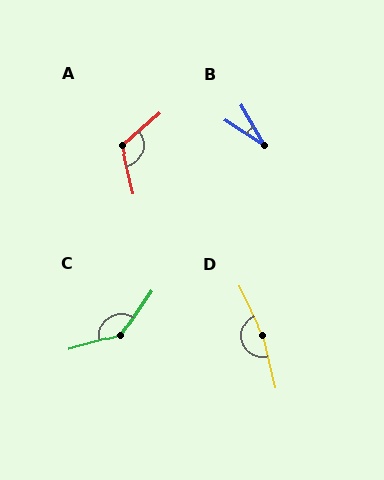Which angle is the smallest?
B, at approximately 28 degrees.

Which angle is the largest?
D, at approximately 168 degrees.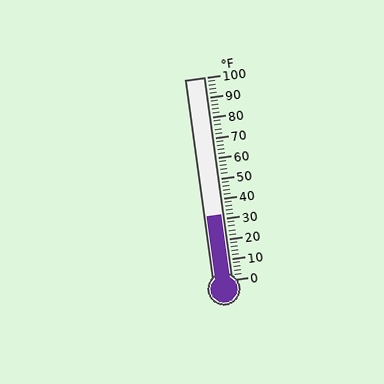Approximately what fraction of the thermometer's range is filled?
The thermometer is filled to approximately 30% of its range.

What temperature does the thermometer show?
The thermometer shows approximately 32°F.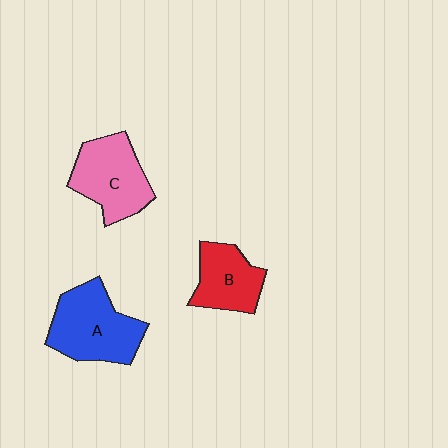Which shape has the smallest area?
Shape B (red).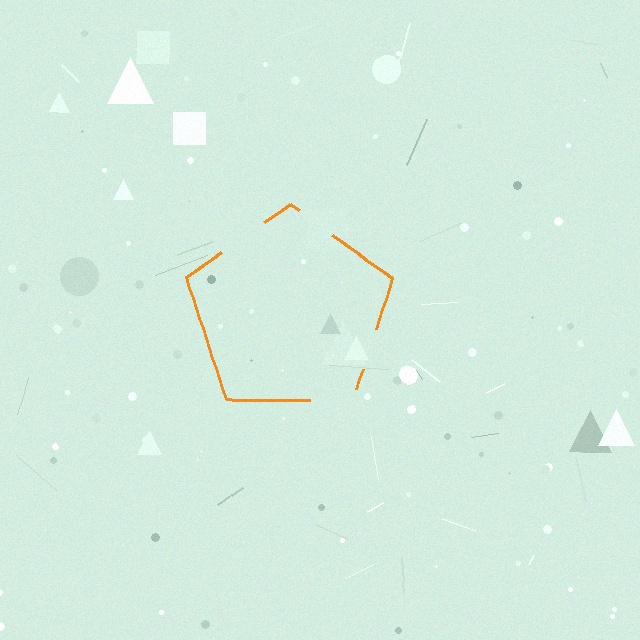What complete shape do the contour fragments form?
The contour fragments form a pentagon.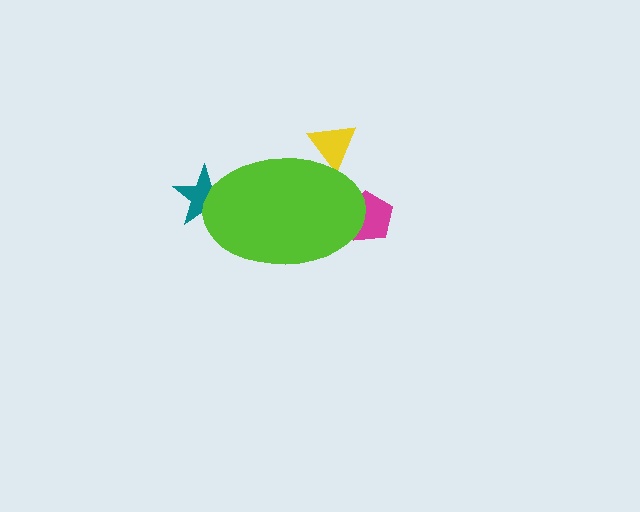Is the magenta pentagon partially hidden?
Yes, the magenta pentagon is partially hidden behind the lime ellipse.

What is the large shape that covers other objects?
A lime ellipse.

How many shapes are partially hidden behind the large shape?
3 shapes are partially hidden.